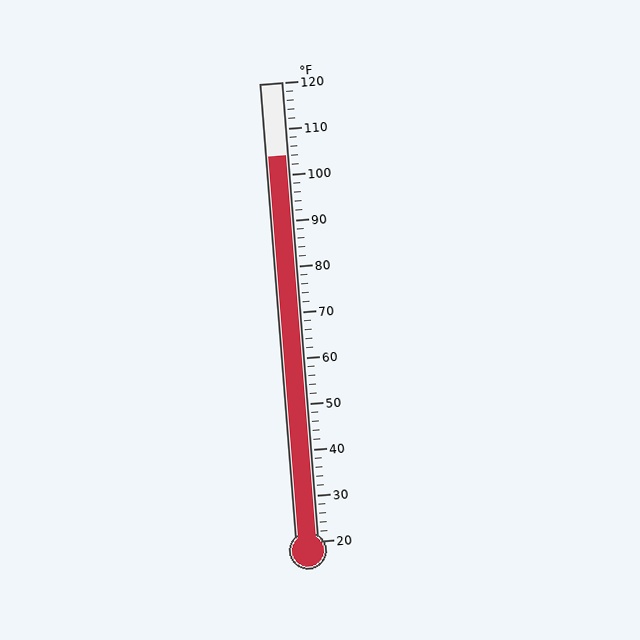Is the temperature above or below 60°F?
The temperature is above 60°F.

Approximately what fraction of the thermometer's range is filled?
The thermometer is filled to approximately 85% of its range.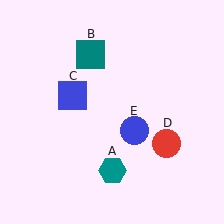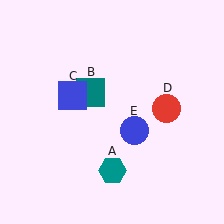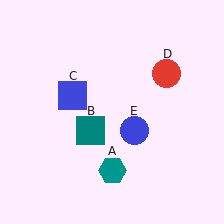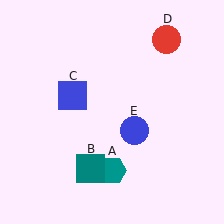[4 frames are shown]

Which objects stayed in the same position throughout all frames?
Teal hexagon (object A) and blue square (object C) and blue circle (object E) remained stationary.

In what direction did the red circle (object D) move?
The red circle (object D) moved up.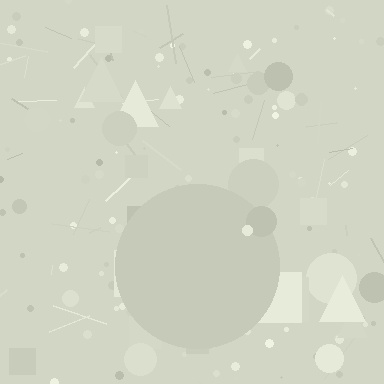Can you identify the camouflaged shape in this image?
The camouflaged shape is a circle.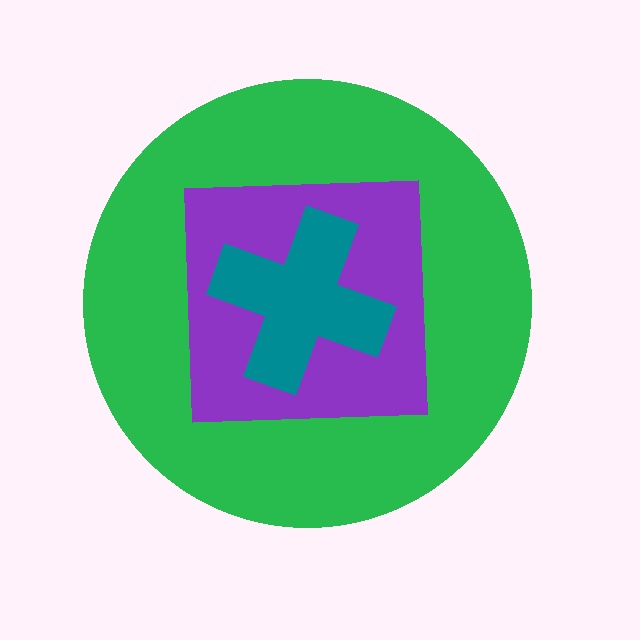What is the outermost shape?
The green circle.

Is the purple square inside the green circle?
Yes.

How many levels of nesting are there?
3.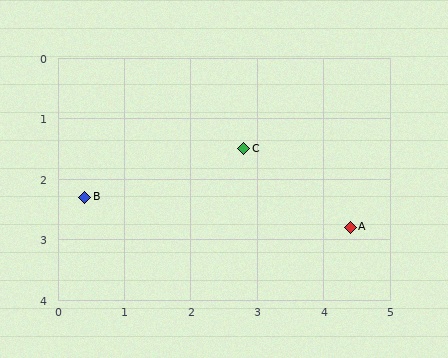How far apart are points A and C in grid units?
Points A and C are about 2.1 grid units apart.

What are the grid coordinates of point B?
Point B is at approximately (0.4, 2.3).